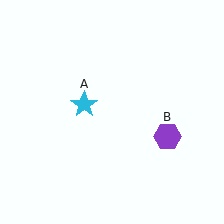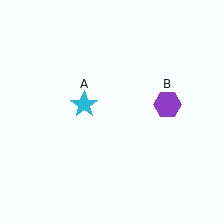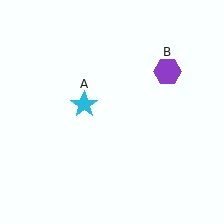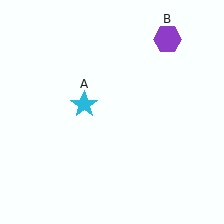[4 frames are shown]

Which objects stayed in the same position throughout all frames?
Cyan star (object A) remained stationary.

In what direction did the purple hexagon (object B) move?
The purple hexagon (object B) moved up.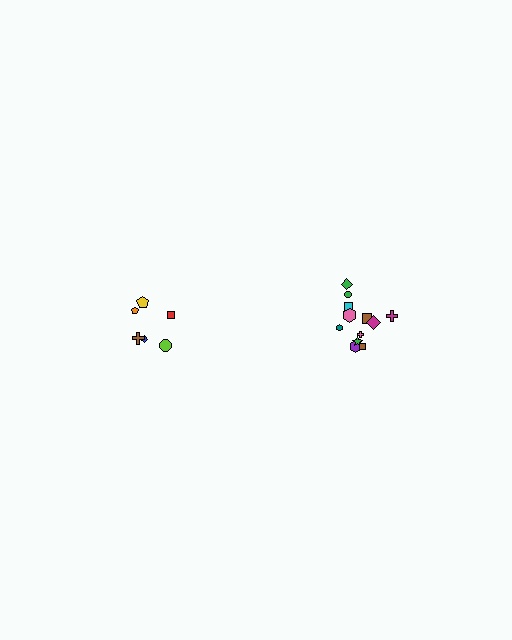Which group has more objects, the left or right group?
The right group.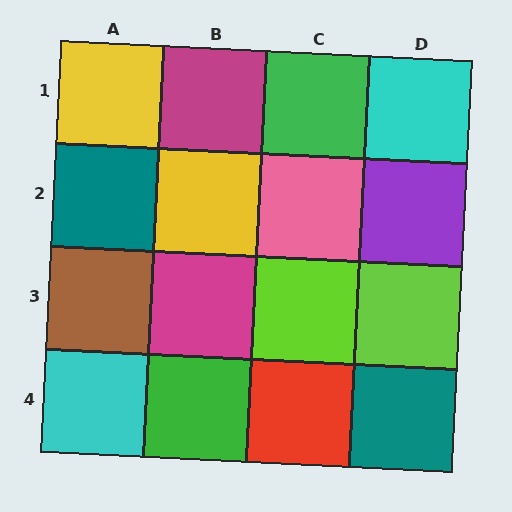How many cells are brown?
1 cell is brown.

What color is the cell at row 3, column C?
Lime.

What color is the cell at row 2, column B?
Yellow.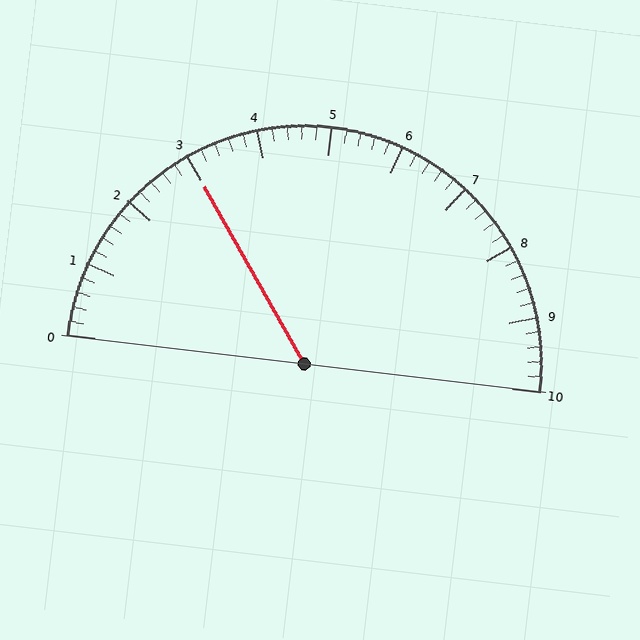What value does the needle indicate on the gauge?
The needle indicates approximately 3.0.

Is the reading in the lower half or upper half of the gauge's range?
The reading is in the lower half of the range (0 to 10).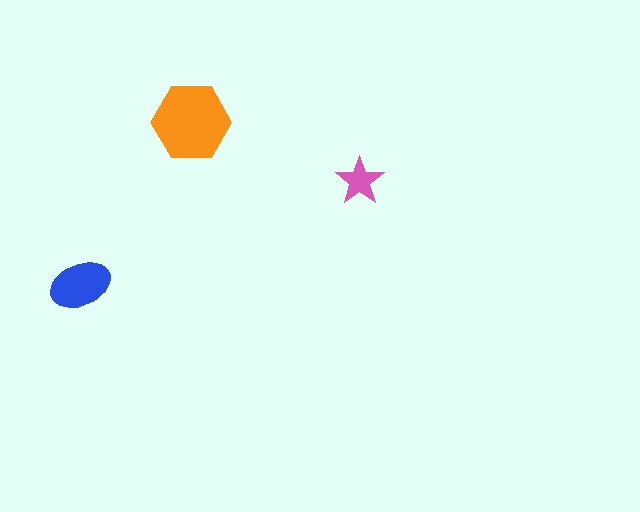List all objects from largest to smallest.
The orange hexagon, the blue ellipse, the pink star.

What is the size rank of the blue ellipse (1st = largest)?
2nd.